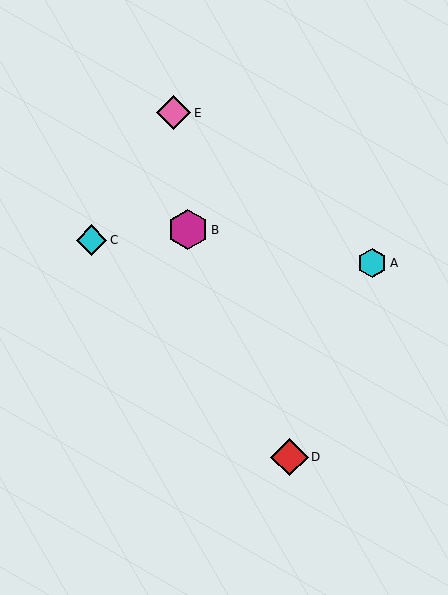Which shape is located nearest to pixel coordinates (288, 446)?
The red diamond (labeled D) at (290, 457) is nearest to that location.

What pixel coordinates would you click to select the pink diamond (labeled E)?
Click at (174, 113) to select the pink diamond E.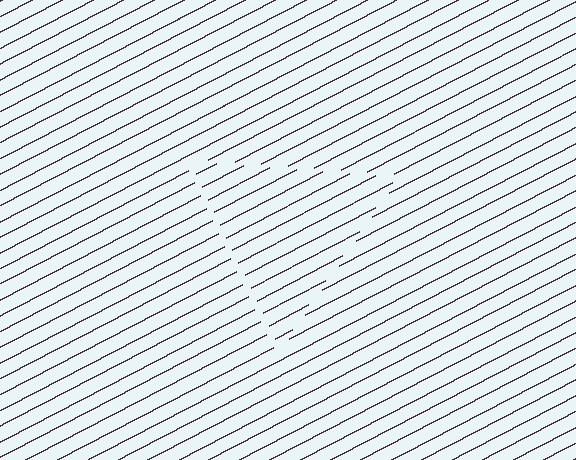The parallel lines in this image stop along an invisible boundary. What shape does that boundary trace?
An illusory triangle. The interior of the shape contains the same grating, shifted by half a period — the contour is defined by the phase discontinuity where line-ends from the inner and outer gratings abut.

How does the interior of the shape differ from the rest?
The interior of the shape contains the same grating, shifted by half a period — the contour is defined by the phase discontinuity where line-ends from the inner and outer gratings abut.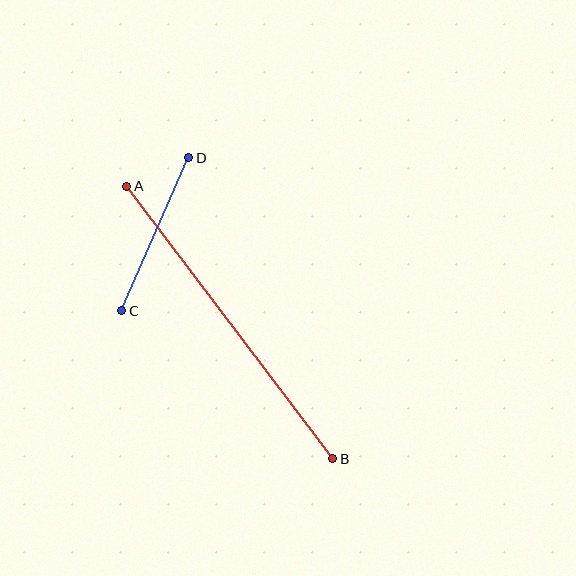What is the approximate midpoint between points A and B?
The midpoint is at approximately (230, 322) pixels.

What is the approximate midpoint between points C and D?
The midpoint is at approximately (155, 234) pixels.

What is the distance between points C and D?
The distance is approximately 167 pixels.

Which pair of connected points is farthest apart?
Points A and B are farthest apart.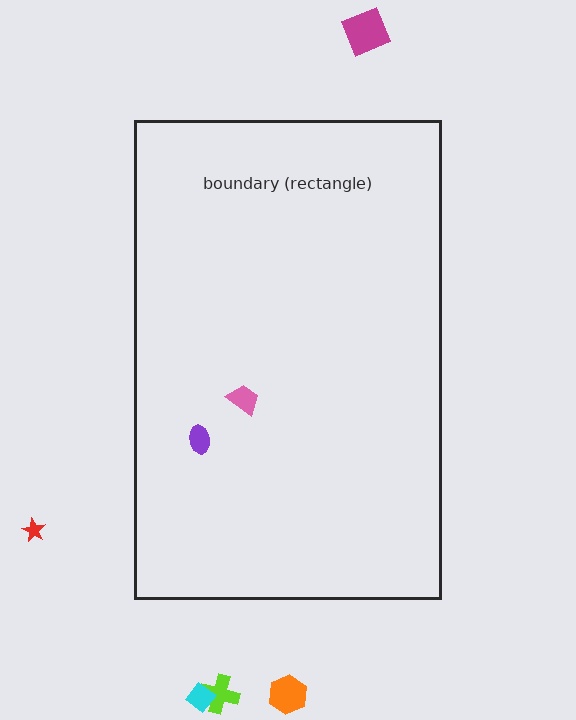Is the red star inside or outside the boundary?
Outside.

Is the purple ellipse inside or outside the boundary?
Inside.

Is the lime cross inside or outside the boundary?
Outside.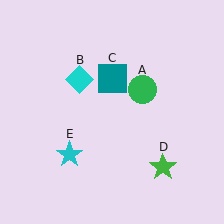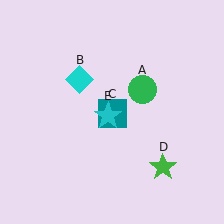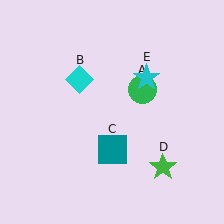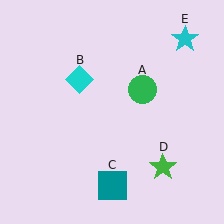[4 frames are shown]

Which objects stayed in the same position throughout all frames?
Green circle (object A) and cyan diamond (object B) and green star (object D) remained stationary.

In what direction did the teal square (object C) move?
The teal square (object C) moved down.